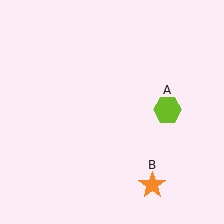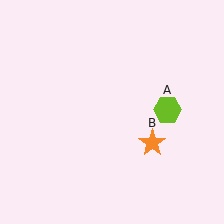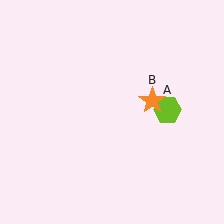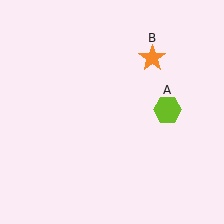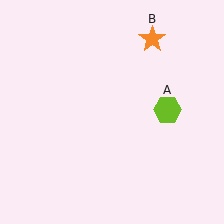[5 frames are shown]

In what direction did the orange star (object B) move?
The orange star (object B) moved up.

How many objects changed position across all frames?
1 object changed position: orange star (object B).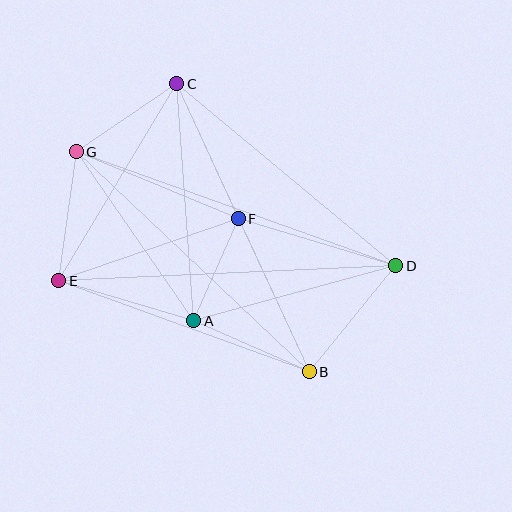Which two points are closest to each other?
Points A and F are closest to each other.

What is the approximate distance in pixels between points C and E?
The distance between C and E is approximately 230 pixels.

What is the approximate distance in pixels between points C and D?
The distance between C and D is approximately 285 pixels.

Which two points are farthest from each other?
Points D and G are farthest from each other.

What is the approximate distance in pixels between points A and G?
The distance between A and G is approximately 205 pixels.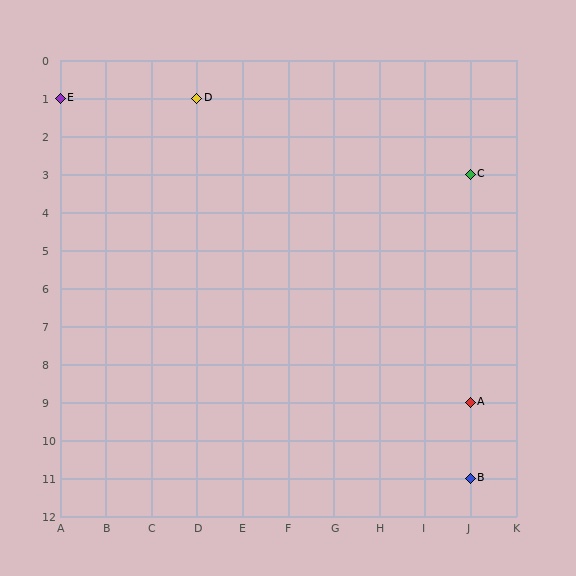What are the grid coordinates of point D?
Point D is at grid coordinates (D, 1).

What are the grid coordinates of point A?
Point A is at grid coordinates (J, 9).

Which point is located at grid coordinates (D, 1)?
Point D is at (D, 1).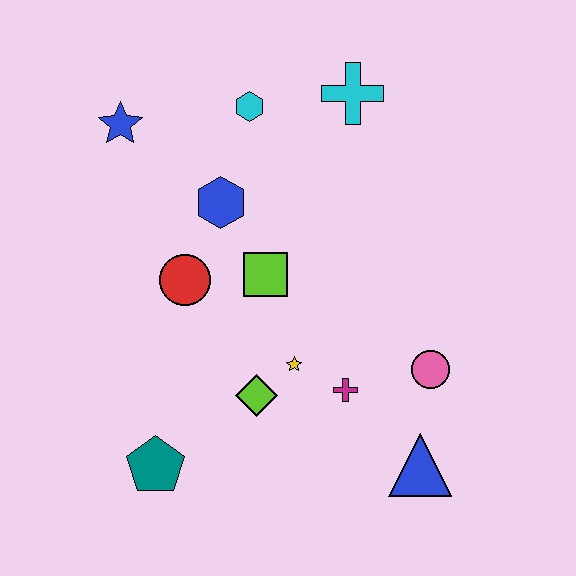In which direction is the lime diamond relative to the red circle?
The lime diamond is below the red circle.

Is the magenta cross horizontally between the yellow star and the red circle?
No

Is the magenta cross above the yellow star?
No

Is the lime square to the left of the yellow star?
Yes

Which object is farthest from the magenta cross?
The blue star is farthest from the magenta cross.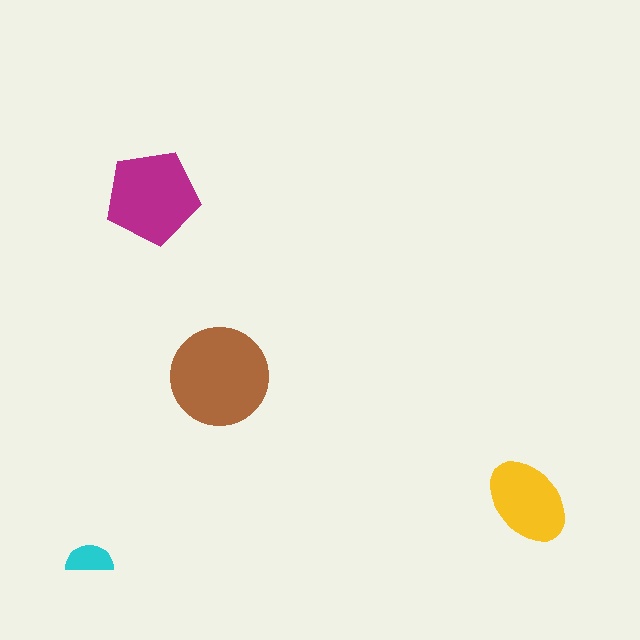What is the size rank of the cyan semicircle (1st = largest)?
4th.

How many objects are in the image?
There are 4 objects in the image.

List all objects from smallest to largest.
The cyan semicircle, the yellow ellipse, the magenta pentagon, the brown circle.